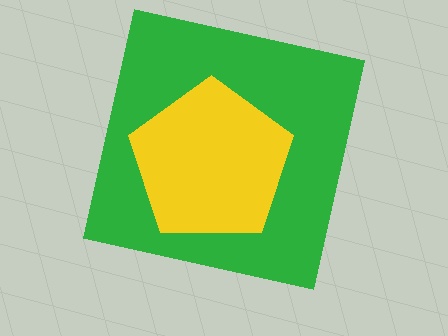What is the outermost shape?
The green square.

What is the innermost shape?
The yellow pentagon.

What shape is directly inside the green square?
The yellow pentagon.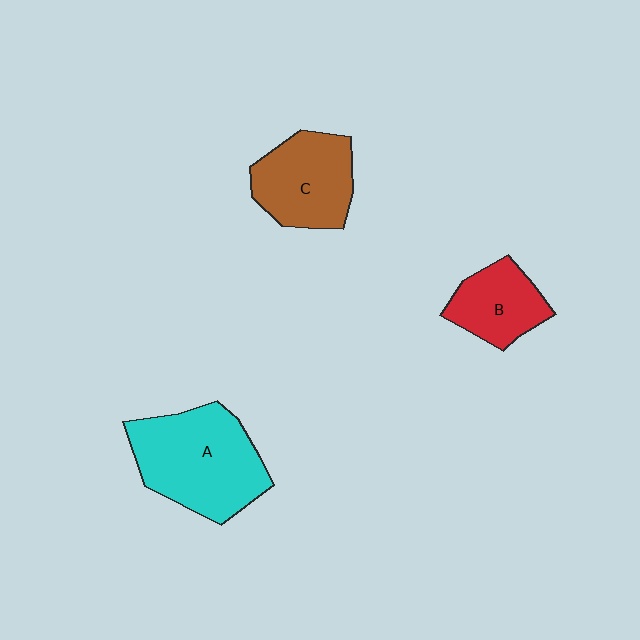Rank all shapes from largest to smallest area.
From largest to smallest: A (cyan), C (brown), B (red).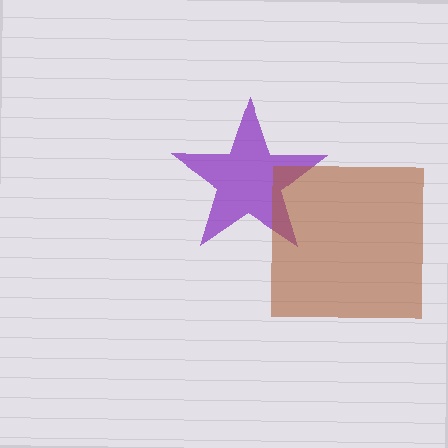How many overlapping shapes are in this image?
There are 2 overlapping shapes in the image.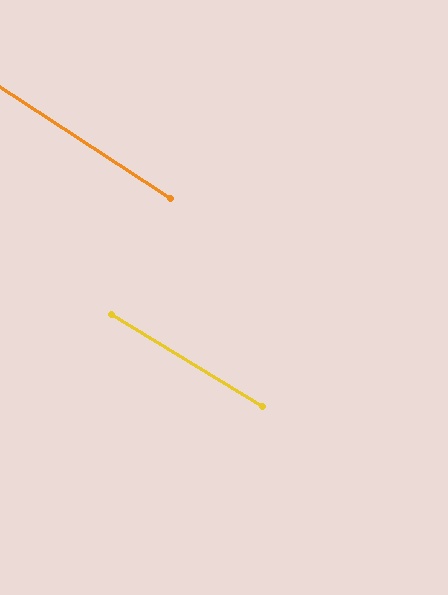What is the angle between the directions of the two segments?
Approximately 1 degree.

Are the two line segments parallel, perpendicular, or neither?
Parallel — their directions differ by only 1.4°.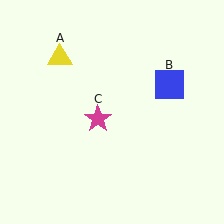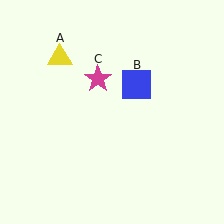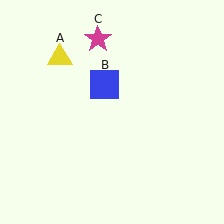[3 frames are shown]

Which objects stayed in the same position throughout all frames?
Yellow triangle (object A) remained stationary.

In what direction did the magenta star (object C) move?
The magenta star (object C) moved up.